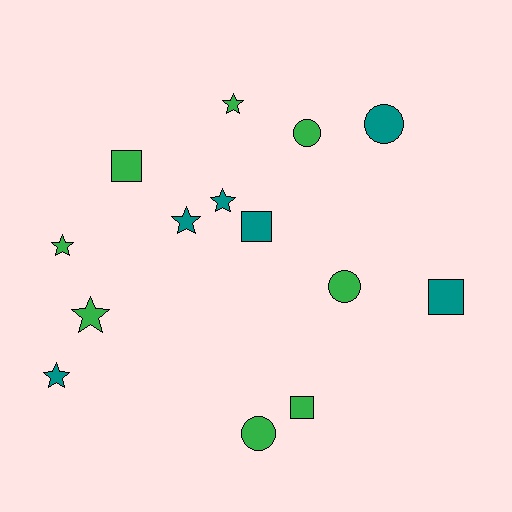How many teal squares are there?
There are 2 teal squares.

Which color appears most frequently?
Green, with 8 objects.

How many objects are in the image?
There are 14 objects.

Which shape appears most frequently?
Star, with 6 objects.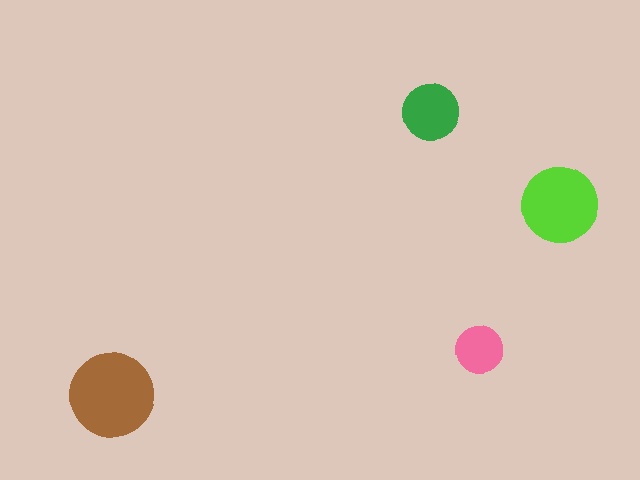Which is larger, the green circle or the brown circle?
The brown one.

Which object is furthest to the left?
The brown circle is leftmost.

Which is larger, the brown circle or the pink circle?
The brown one.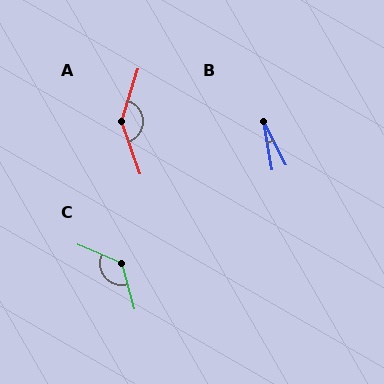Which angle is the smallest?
B, at approximately 18 degrees.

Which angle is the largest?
A, at approximately 143 degrees.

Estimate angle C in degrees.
Approximately 128 degrees.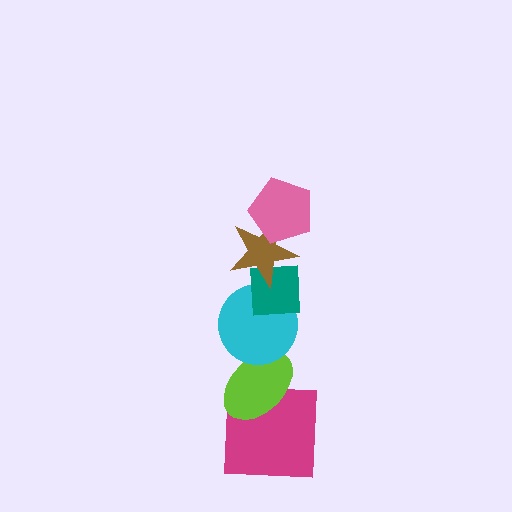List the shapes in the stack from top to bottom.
From top to bottom: the pink pentagon, the brown star, the teal square, the cyan circle, the lime ellipse, the magenta square.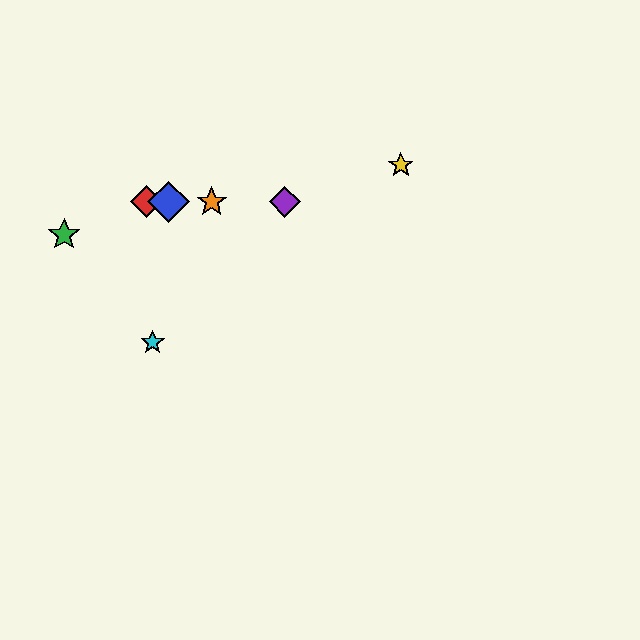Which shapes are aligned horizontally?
The red diamond, the blue diamond, the purple diamond, the orange star are aligned horizontally.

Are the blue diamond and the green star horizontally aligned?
No, the blue diamond is at y≈202 and the green star is at y≈235.